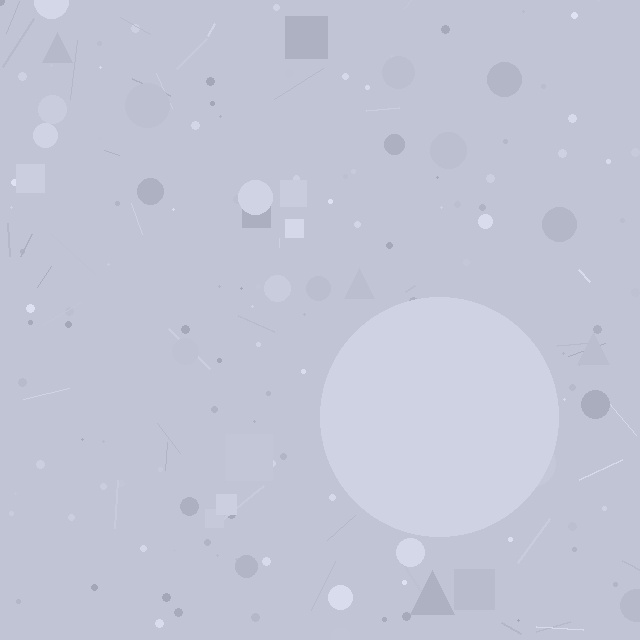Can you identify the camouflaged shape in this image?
The camouflaged shape is a circle.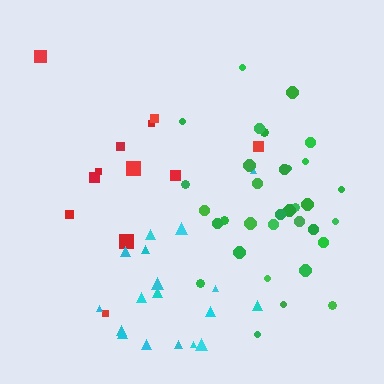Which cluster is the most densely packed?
Green.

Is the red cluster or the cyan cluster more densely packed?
Cyan.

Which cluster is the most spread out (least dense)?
Red.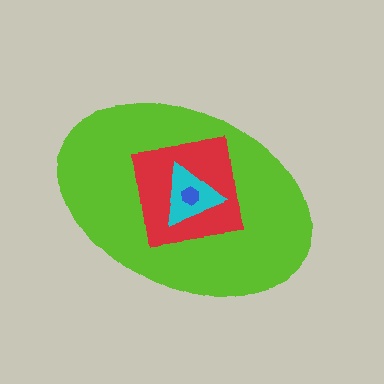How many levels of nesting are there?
4.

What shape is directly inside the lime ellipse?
The red square.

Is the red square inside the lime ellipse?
Yes.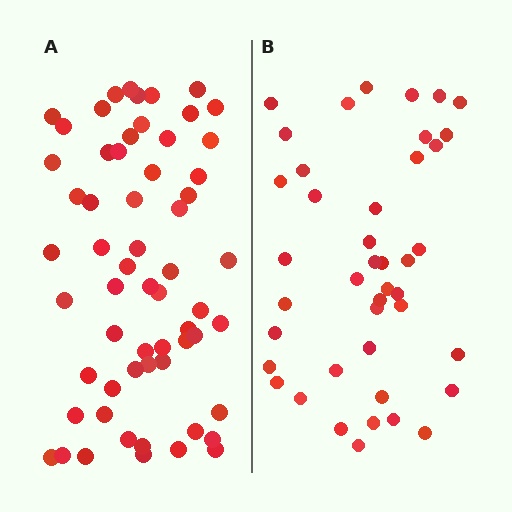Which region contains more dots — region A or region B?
Region A (the left region) has more dots.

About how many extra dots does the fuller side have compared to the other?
Region A has approximately 20 more dots than region B.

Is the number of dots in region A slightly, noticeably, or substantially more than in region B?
Region A has noticeably more, but not dramatically so. The ratio is roughly 1.4 to 1.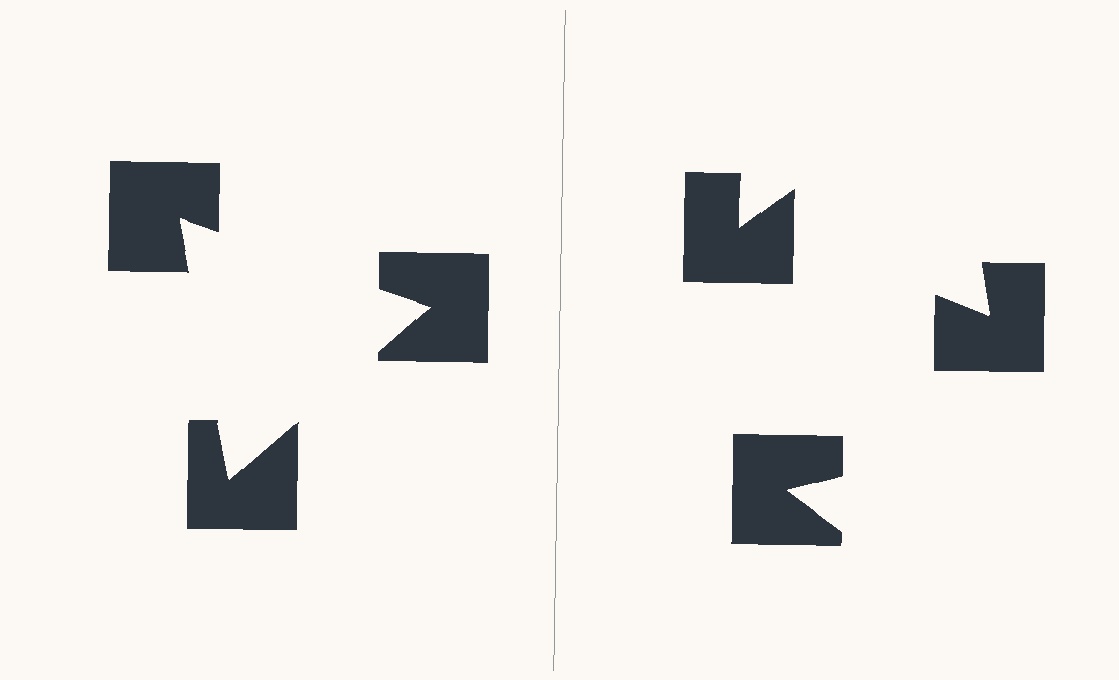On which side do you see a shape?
An illusory triangle appears on the left side. On the right side the wedge cuts are rotated, so no coherent shape forms.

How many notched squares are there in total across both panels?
6 — 3 on each side.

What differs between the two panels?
The notched squares are positioned identically on both sides; only the wedge orientations differ. On the left they align to a triangle; on the right they are misaligned.